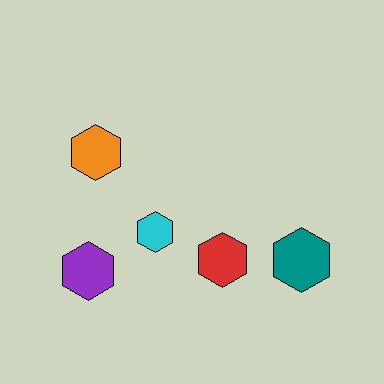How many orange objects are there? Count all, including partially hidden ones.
There is 1 orange object.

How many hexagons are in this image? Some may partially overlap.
There are 5 hexagons.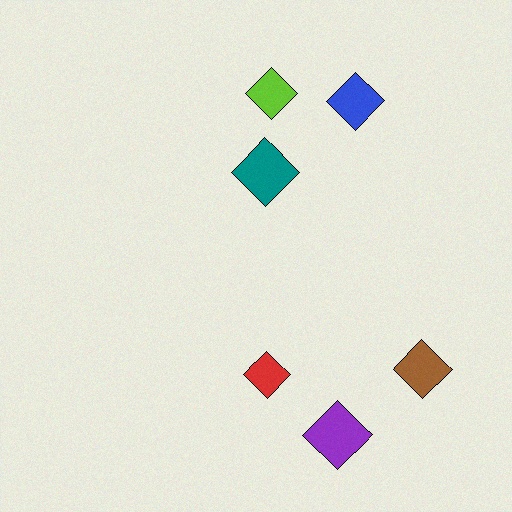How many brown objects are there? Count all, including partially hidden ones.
There is 1 brown object.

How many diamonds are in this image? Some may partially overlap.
There are 6 diamonds.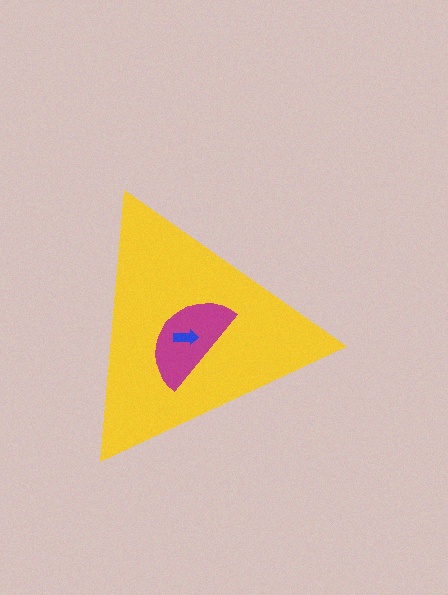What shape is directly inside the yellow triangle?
The magenta semicircle.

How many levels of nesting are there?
3.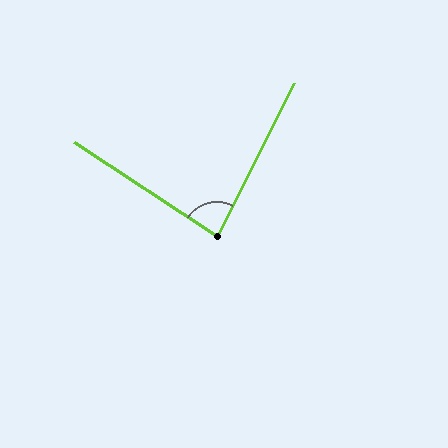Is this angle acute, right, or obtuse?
It is acute.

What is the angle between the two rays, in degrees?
Approximately 83 degrees.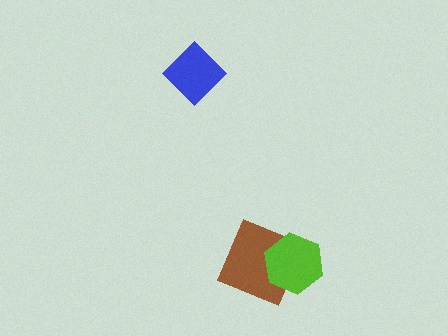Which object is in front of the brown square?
The lime hexagon is in front of the brown square.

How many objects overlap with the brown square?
1 object overlaps with the brown square.